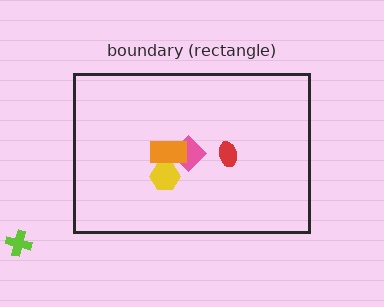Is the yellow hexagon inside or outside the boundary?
Inside.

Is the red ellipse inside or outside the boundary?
Inside.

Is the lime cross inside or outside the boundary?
Outside.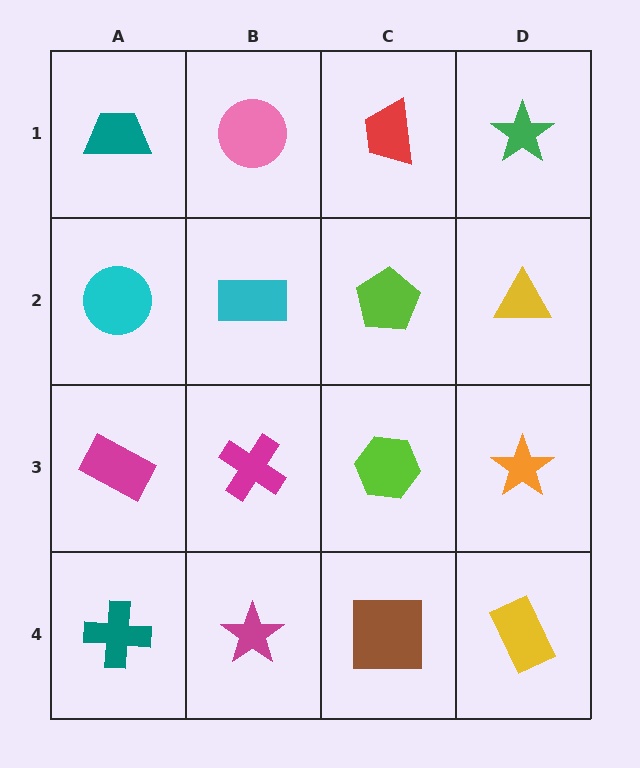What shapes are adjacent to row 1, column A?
A cyan circle (row 2, column A), a pink circle (row 1, column B).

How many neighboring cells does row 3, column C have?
4.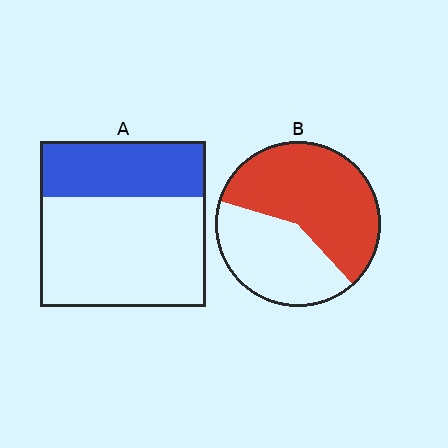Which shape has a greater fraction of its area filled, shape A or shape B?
Shape B.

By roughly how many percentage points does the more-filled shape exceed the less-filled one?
By roughly 25 percentage points (B over A).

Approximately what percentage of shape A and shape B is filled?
A is approximately 35% and B is approximately 60%.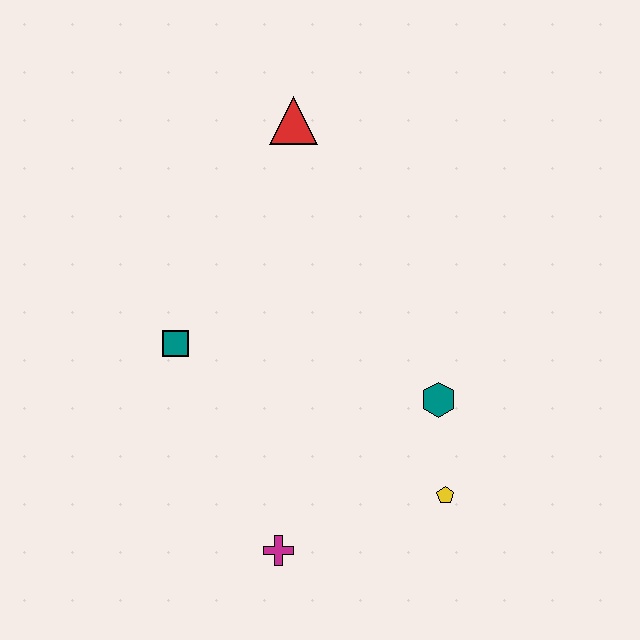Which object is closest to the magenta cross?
The yellow pentagon is closest to the magenta cross.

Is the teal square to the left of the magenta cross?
Yes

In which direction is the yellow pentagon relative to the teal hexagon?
The yellow pentagon is below the teal hexagon.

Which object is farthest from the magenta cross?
The red triangle is farthest from the magenta cross.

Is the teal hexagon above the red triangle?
No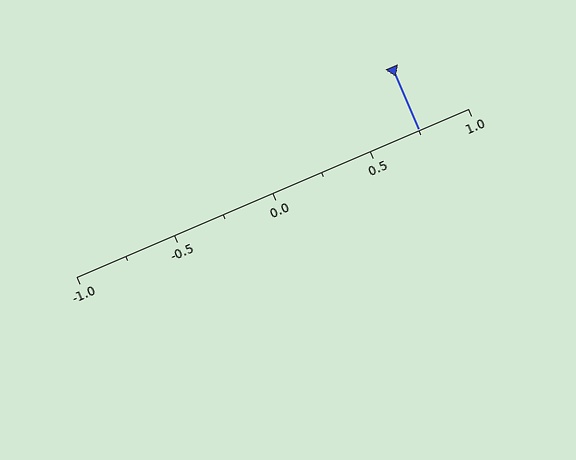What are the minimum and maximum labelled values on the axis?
The axis runs from -1.0 to 1.0.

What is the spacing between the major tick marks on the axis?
The major ticks are spaced 0.5 apart.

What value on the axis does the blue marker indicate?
The marker indicates approximately 0.75.